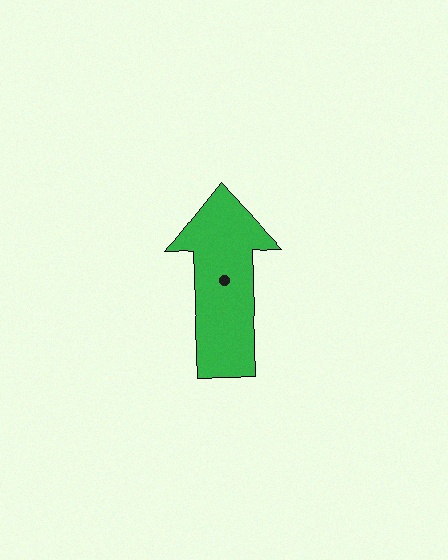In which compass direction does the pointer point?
North.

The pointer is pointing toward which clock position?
Roughly 12 o'clock.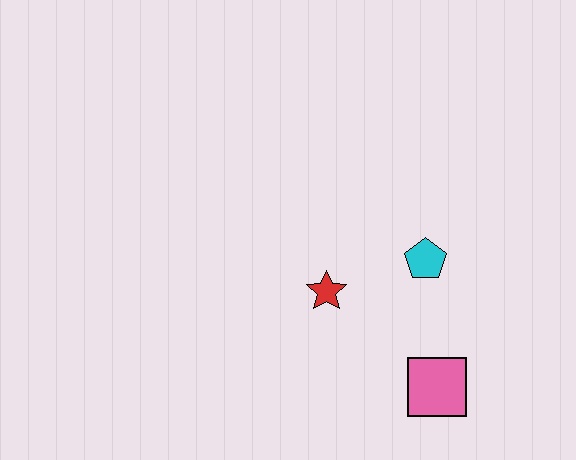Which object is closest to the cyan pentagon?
The red star is closest to the cyan pentagon.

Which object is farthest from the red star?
The pink square is farthest from the red star.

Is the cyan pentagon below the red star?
No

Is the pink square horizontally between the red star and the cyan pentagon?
No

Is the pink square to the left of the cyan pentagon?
No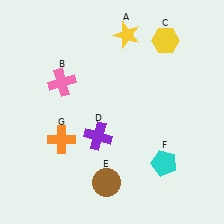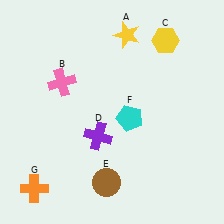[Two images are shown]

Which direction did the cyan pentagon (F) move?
The cyan pentagon (F) moved up.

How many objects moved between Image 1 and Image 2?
2 objects moved between the two images.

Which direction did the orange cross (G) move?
The orange cross (G) moved down.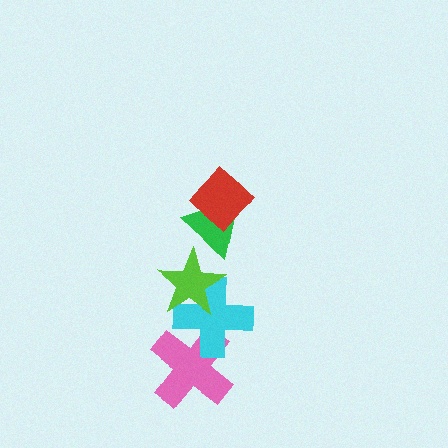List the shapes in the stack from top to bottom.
From top to bottom: the red diamond, the green triangle, the lime star, the cyan cross, the pink cross.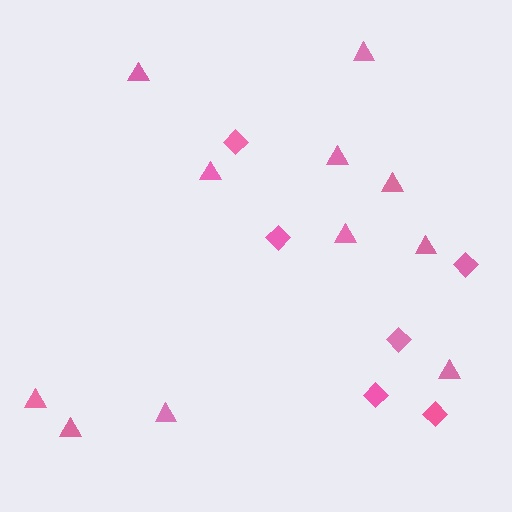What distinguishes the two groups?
There are 2 groups: one group of diamonds (6) and one group of triangles (11).